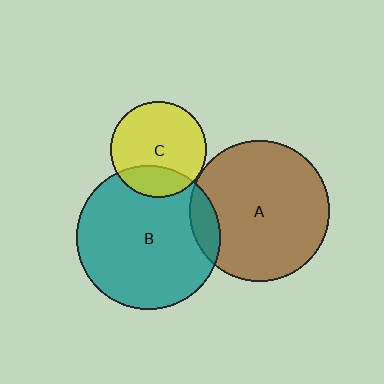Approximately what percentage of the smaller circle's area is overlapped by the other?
Approximately 10%.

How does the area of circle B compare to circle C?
Approximately 2.3 times.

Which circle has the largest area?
Circle B (teal).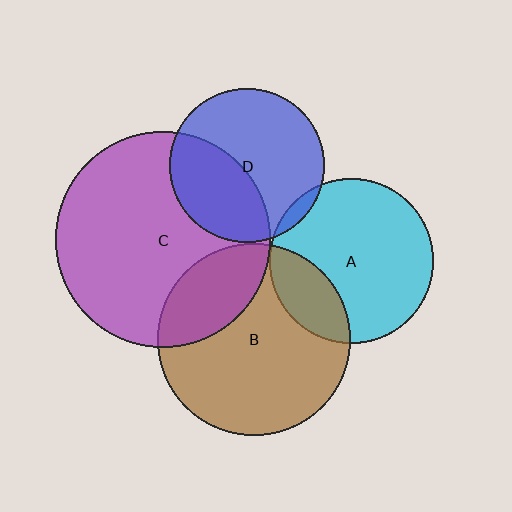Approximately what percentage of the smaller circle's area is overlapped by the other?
Approximately 5%.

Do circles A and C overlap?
Yes.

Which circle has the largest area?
Circle C (purple).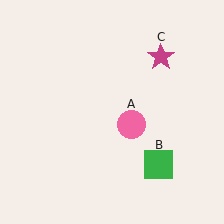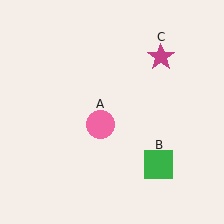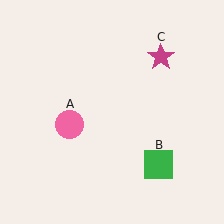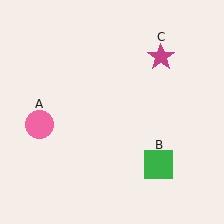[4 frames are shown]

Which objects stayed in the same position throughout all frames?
Green square (object B) and magenta star (object C) remained stationary.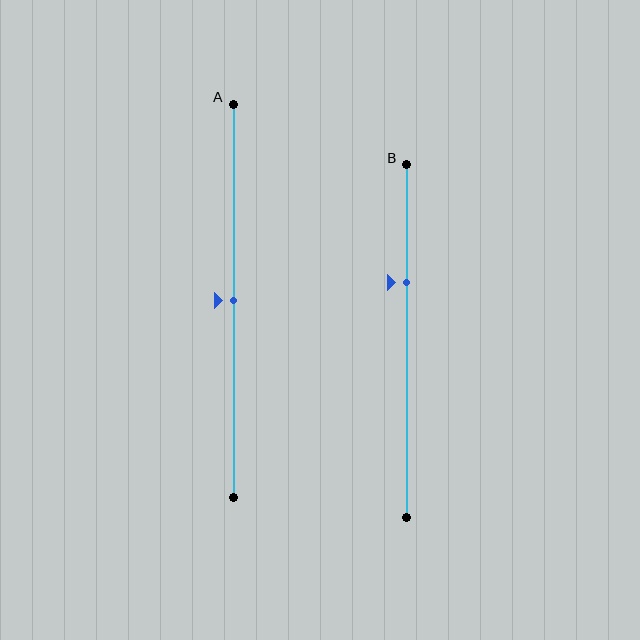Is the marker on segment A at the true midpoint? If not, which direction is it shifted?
Yes, the marker on segment A is at the true midpoint.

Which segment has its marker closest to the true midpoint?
Segment A has its marker closest to the true midpoint.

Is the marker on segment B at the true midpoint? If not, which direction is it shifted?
No, the marker on segment B is shifted upward by about 16% of the segment length.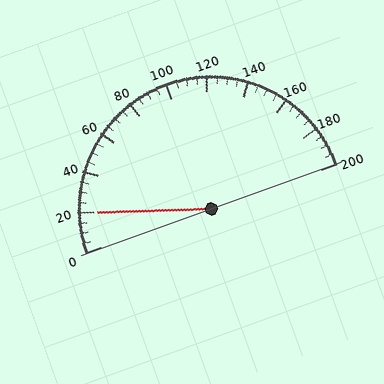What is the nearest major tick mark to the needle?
The nearest major tick mark is 20.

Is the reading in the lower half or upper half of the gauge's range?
The reading is in the lower half of the range (0 to 200).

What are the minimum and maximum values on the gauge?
The gauge ranges from 0 to 200.